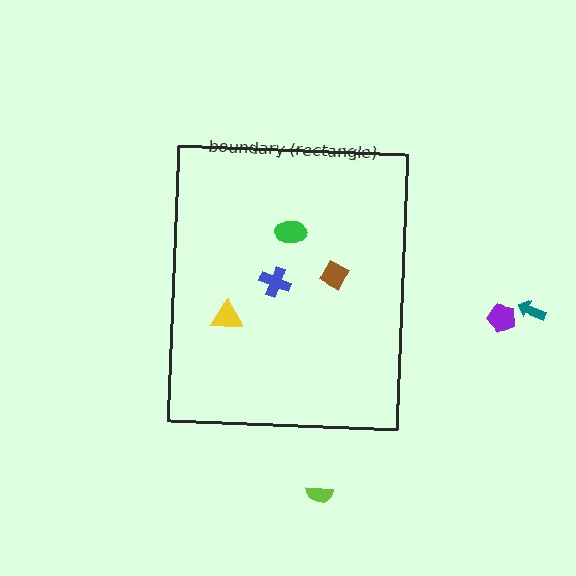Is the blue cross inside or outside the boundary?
Inside.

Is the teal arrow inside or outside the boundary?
Outside.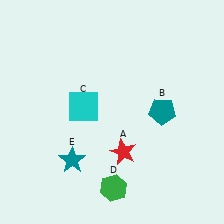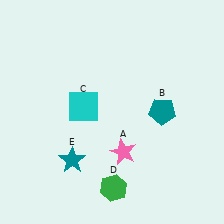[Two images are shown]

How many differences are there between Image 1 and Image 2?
There is 1 difference between the two images.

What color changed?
The star (A) changed from red in Image 1 to pink in Image 2.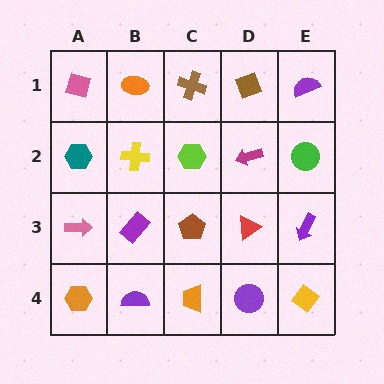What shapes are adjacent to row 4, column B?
A purple rectangle (row 3, column B), an orange hexagon (row 4, column A), an orange trapezoid (row 4, column C).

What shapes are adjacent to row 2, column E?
A purple semicircle (row 1, column E), a purple arrow (row 3, column E), a magenta arrow (row 2, column D).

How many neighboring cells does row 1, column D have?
3.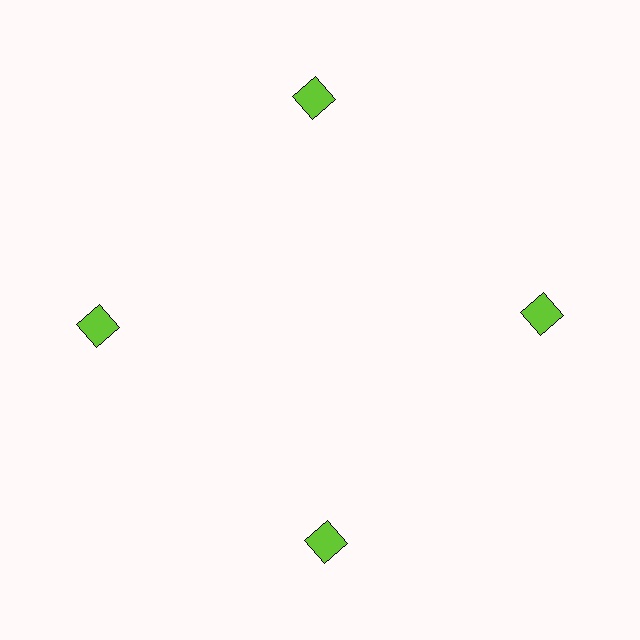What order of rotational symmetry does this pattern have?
This pattern has 4-fold rotational symmetry.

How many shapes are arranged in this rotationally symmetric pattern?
There are 4 shapes, arranged in 4 groups of 1.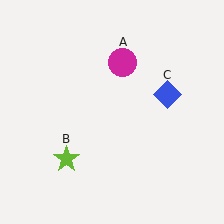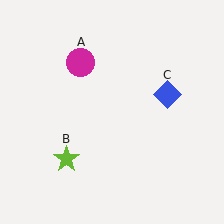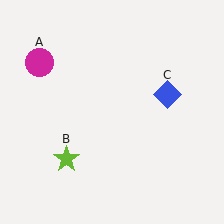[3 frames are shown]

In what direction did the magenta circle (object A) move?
The magenta circle (object A) moved left.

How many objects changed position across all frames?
1 object changed position: magenta circle (object A).